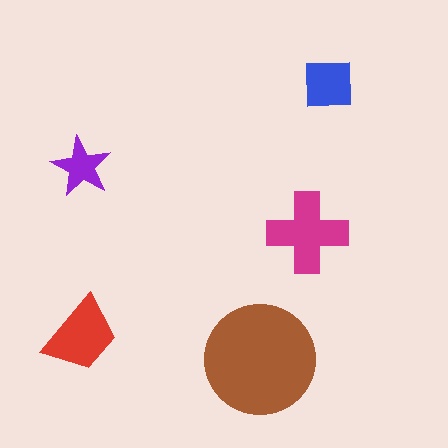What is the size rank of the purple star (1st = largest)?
5th.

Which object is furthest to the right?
The blue square is rightmost.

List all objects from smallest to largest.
The purple star, the blue square, the red trapezoid, the magenta cross, the brown circle.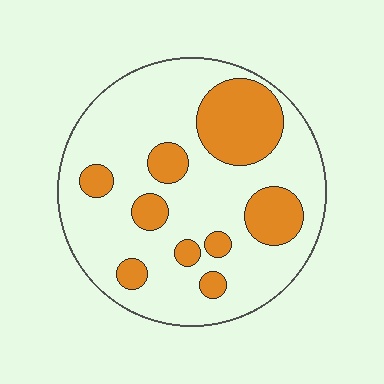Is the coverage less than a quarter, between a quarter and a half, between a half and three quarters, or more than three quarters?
Between a quarter and a half.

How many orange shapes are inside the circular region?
9.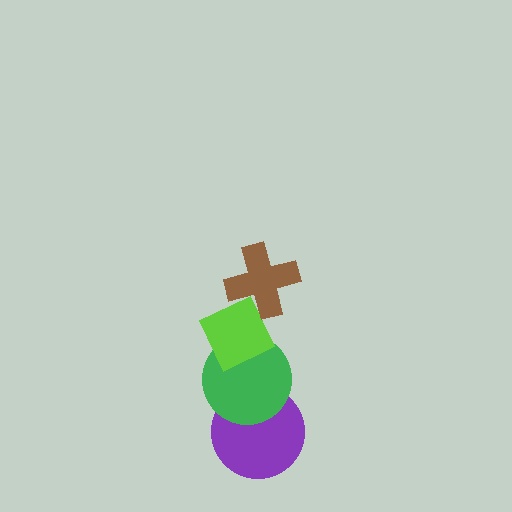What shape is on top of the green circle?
The lime diamond is on top of the green circle.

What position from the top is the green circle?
The green circle is 3rd from the top.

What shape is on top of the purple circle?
The green circle is on top of the purple circle.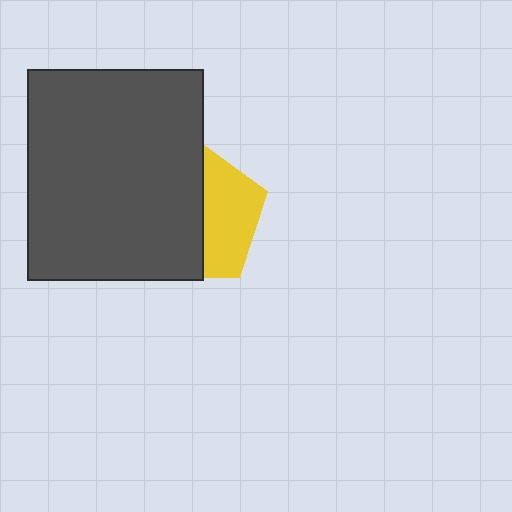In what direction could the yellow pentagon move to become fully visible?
The yellow pentagon could move right. That would shift it out from behind the dark gray rectangle entirely.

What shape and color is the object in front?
The object in front is a dark gray rectangle.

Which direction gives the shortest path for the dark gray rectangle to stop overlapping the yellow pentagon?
Moving left gives the shortest separation.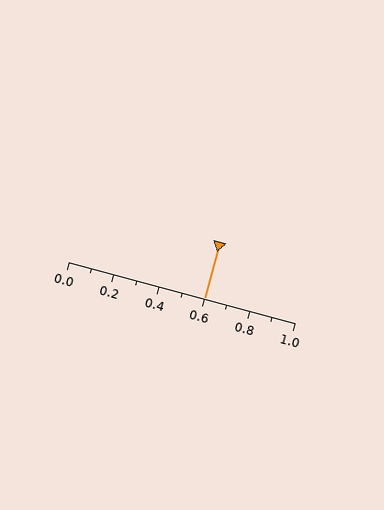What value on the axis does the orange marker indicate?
The marker indicates approximately 0.6.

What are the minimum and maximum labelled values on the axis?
The axis runs from 0.0 to 1.0.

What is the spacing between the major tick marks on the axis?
The major ticks are spaced 0.2 apart.